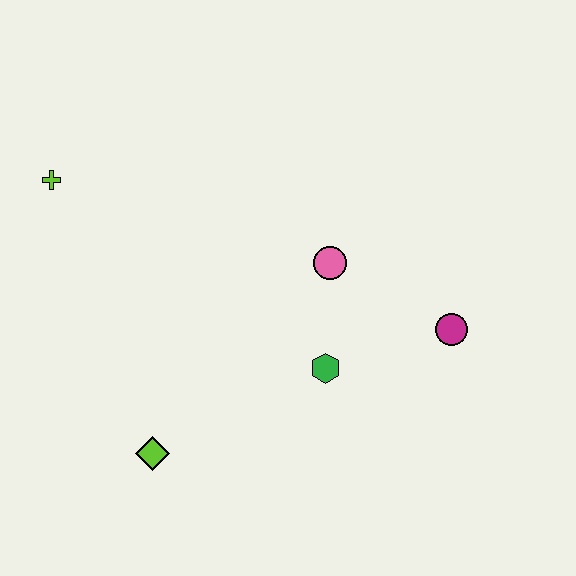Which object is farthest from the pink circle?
The lime cross is farthest from the pink circle.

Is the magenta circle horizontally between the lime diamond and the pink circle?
No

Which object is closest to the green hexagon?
The pink circle is closest to the green hexagon.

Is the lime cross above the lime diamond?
Yes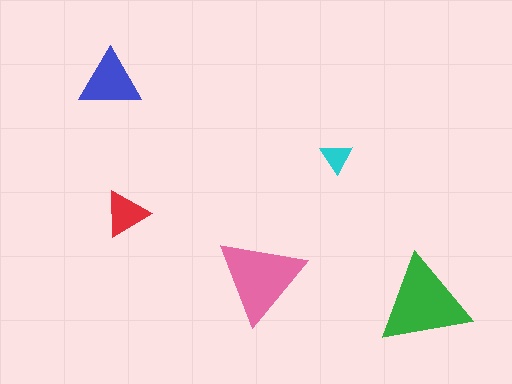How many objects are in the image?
There are 5 objects in the image.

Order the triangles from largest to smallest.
the green one, the pink one, the blue one, the red one, the cyan one.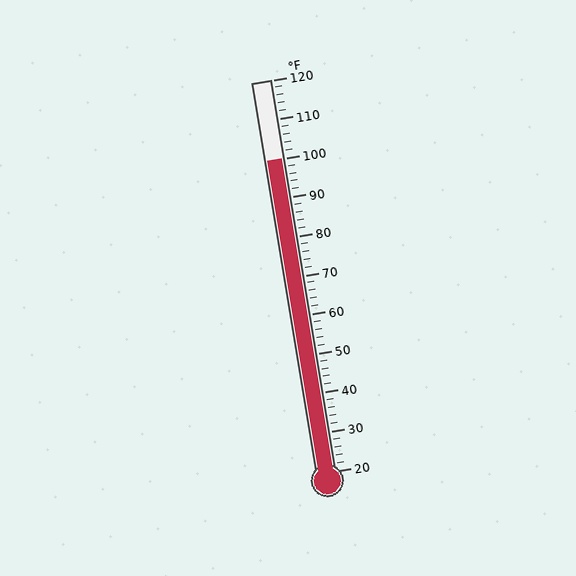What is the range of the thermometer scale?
The thermometer scale ranges from 20°F to 120°F.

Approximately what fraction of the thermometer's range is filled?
The thermometer is filled to approximately 80% of its range.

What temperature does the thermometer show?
The thermometer shows approximately 100°F.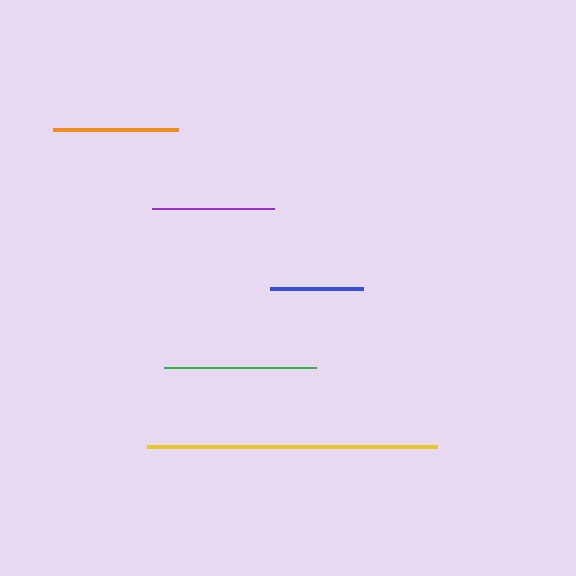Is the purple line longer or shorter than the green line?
The green line is longer than the purple line.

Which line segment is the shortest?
The blue line is the shortest at approximately 92 pixels.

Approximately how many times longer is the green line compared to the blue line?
The green line is approximately 1.7 times the length of the blue line.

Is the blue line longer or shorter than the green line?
The green line is longer than the blue line.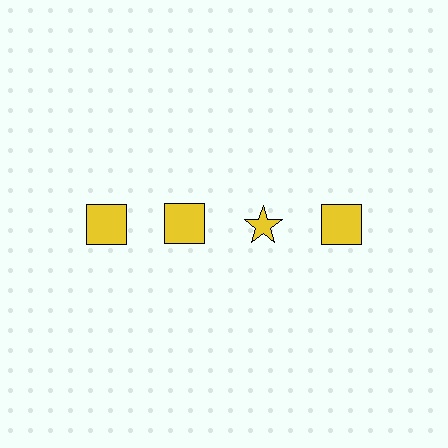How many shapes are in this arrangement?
There are 4 shapes arranged in a grid pattern.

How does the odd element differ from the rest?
It has a different shape: star instead of square.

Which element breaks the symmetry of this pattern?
The yellow star in the top row, center column breaks the symmetry. All other shapes are yellow squares.